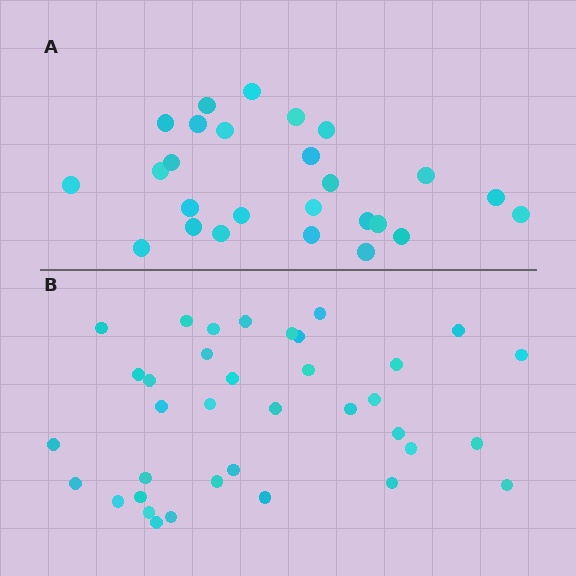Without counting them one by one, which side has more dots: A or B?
Region B (the bottom region) has more dots.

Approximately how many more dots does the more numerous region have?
Region B has roughly 10 or so more dots than region A.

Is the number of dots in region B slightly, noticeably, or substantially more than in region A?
Region B has noticeably more, but not dramatically so. The ratio is roughly 1.4 to 1.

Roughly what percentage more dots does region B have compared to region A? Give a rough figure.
About 40% more.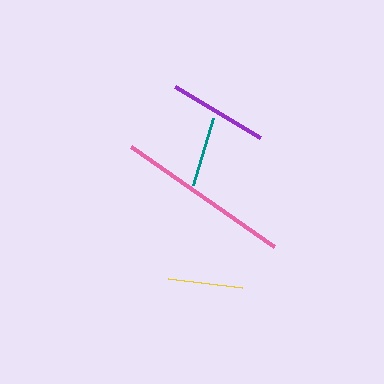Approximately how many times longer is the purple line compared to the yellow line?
The purple line is approximately 1.3 times the length of the yellow line.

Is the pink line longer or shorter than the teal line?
The pink line is longer than the teal line.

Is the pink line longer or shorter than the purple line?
The pink line is longer than the purple line.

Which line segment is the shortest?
The teal line is the shortest at approximately 71 pixels.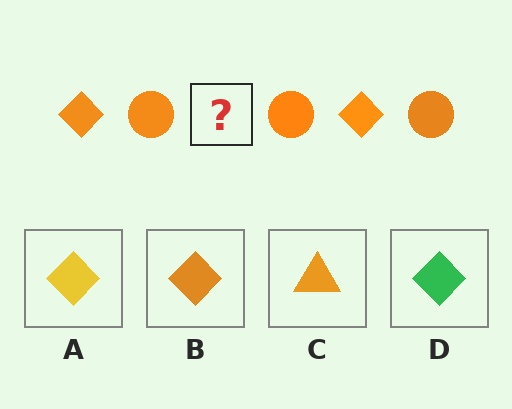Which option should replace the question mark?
Option B.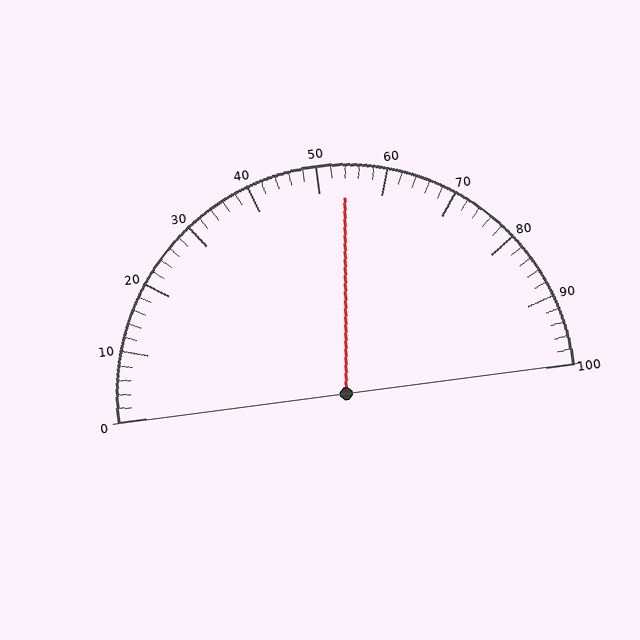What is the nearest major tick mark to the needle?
The nearest major tick mark is 50.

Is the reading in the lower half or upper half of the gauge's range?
The reading is in the upper half of the range (0 to 100).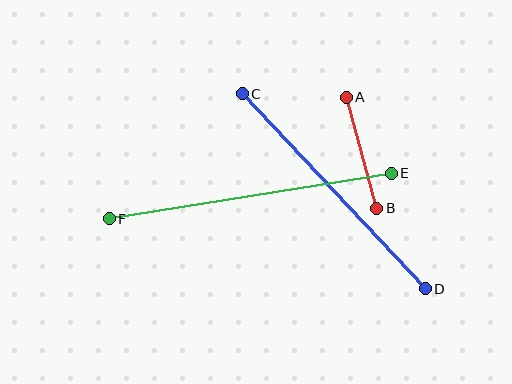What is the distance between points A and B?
The distance is approximately 115 pixels.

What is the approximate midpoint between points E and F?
The midpoint is at approximately (250, 196) pixels.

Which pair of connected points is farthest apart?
Points E and F are farthest apart.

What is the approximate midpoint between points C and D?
The midpoint is at approximately (334, 191) pixels.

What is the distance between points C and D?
The distance is approximately 267 pixels.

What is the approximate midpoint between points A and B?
The midpoint is at approximately (361, 153) pixels.